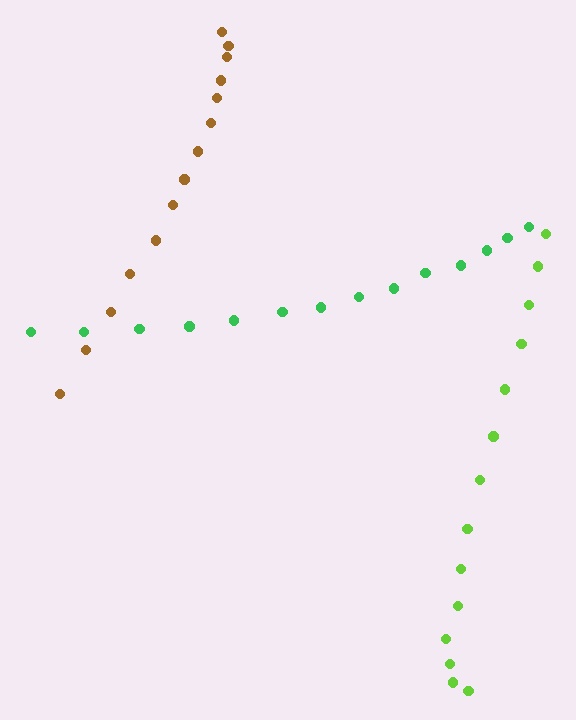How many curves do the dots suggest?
There are 3 distinct paths.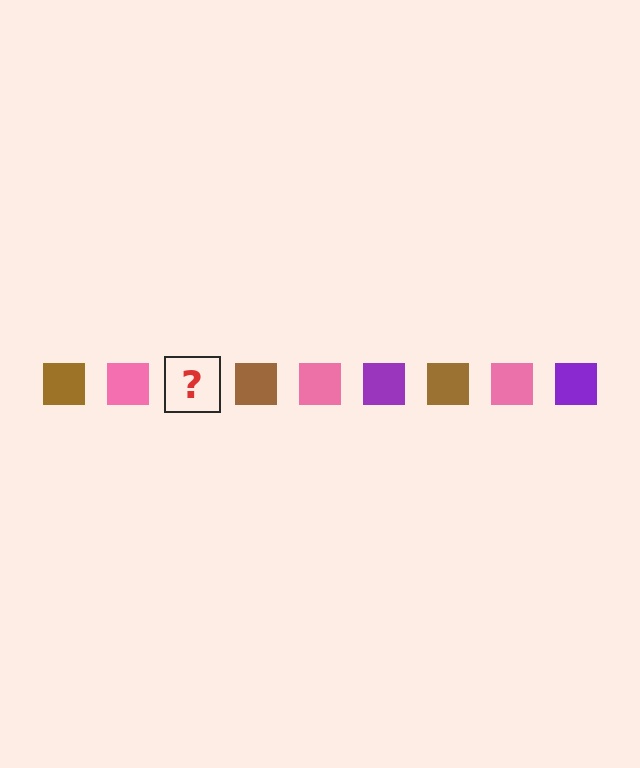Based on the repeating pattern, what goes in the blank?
The blank should be a purple square.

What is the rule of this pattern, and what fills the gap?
The rule is that the pattern cycles through brown, pink, purple squares. The gap should be filled with a purple square.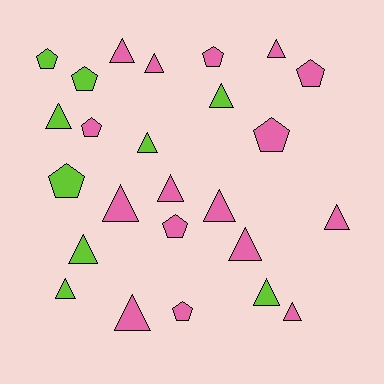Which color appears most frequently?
Pink, with 16 objects.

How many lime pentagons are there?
There are 3 lime pentagons.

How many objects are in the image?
There are 25 objects.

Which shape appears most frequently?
Triangle, with 16 objects.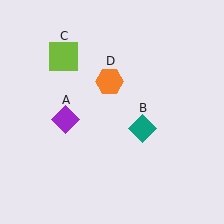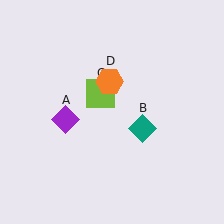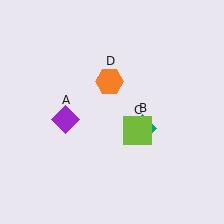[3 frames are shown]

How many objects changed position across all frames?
1 object changed position: lime square (object C).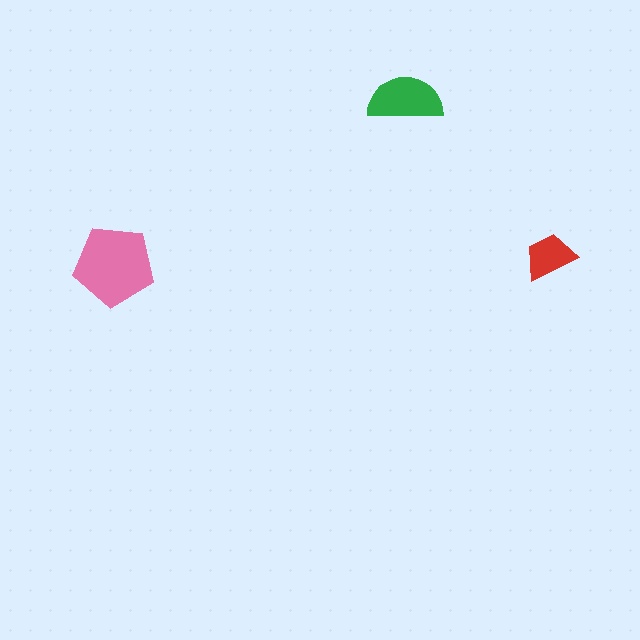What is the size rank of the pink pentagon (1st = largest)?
1st.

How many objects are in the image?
There are 3 objects in the image.